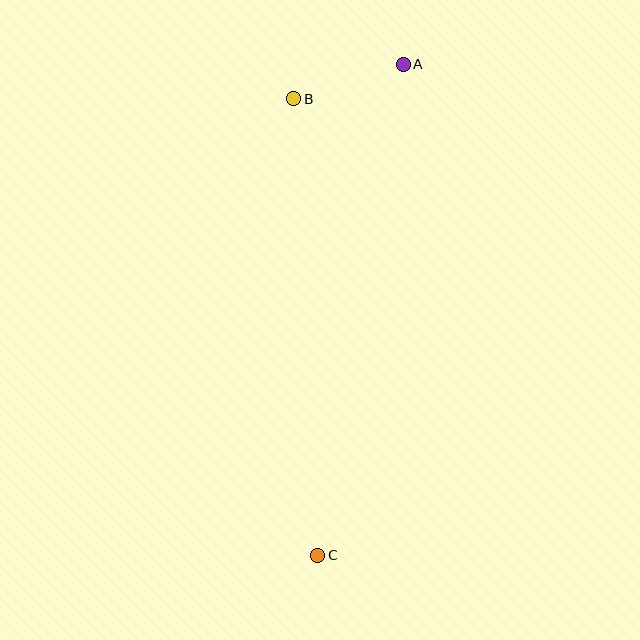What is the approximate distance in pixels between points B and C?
The distance between B and C is approximately 457 pixels.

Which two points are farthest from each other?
Points A and C are farthest from each other.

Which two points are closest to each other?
Points A and B are closest to each other.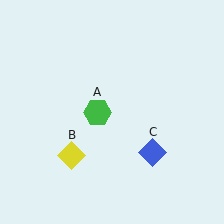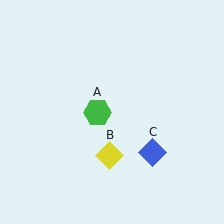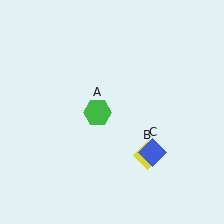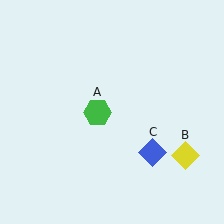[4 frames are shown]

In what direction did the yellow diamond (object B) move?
The yellow diamond (object B) moved right.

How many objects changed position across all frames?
1 object changed position: yellow diamond (object B).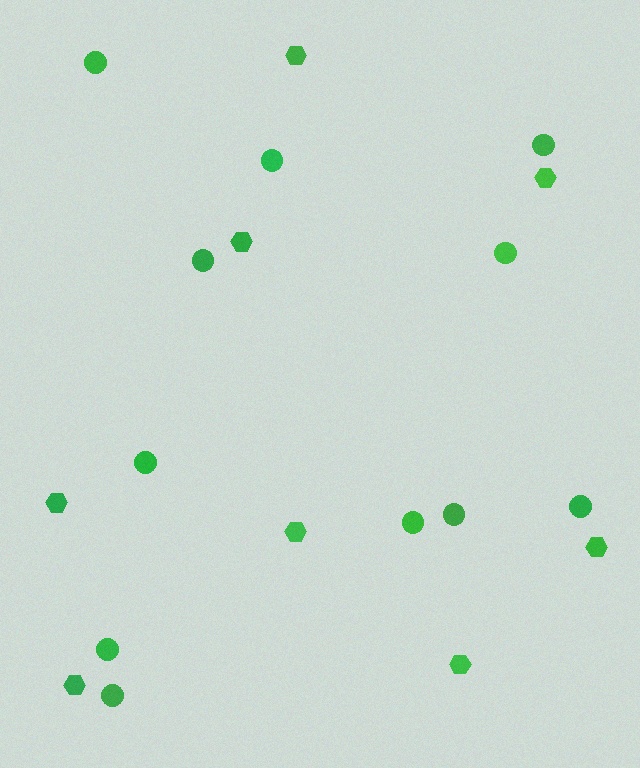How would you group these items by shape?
There are 2 groups: one group of hexagons (8) and one group of circles (11).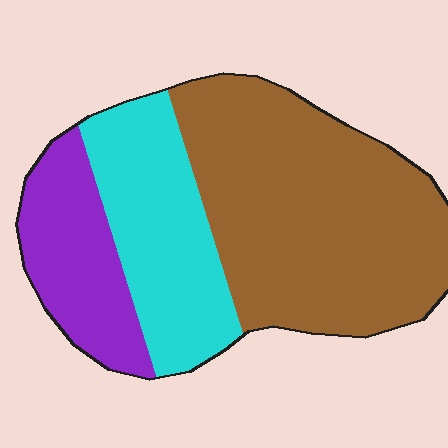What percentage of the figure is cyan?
Cyan covers around 25% of the figure.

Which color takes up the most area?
Brown, at roughly 55%.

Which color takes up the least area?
Purple, at roughly 20%.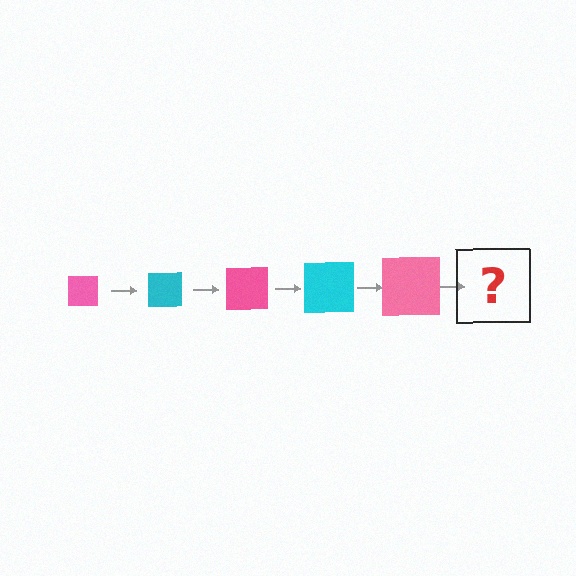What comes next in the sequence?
The next element should be a cyan square, larger than the previous one.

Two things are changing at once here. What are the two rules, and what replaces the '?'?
The two rules are that the square grows larger each step and the color cycles through pink and cyan. The '?' should be a cyan square, larger than the previous one.